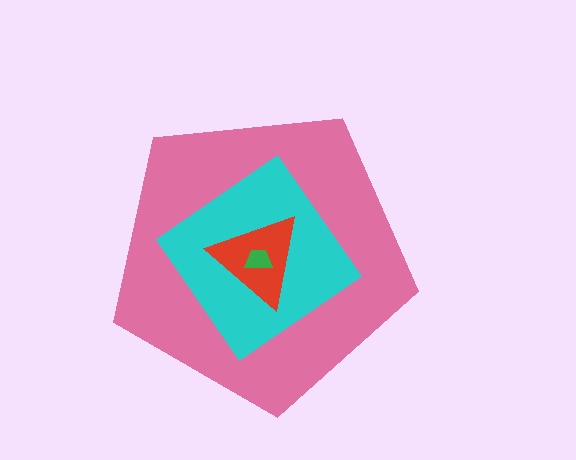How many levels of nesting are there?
4.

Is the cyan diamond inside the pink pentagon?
Yes.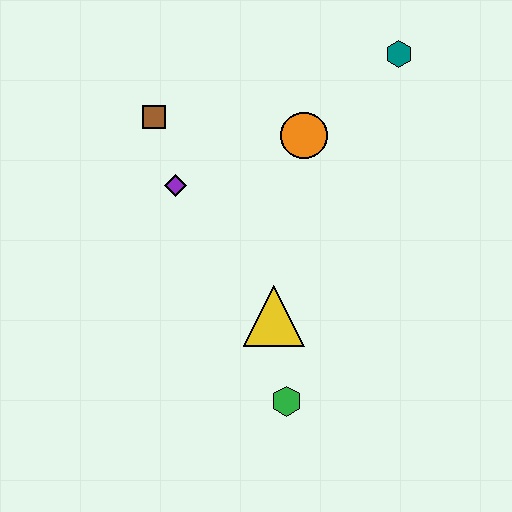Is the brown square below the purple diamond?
No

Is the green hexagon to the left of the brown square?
No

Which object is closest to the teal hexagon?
The orange circle is closest to the teal hexagon.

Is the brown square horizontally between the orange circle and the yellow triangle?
No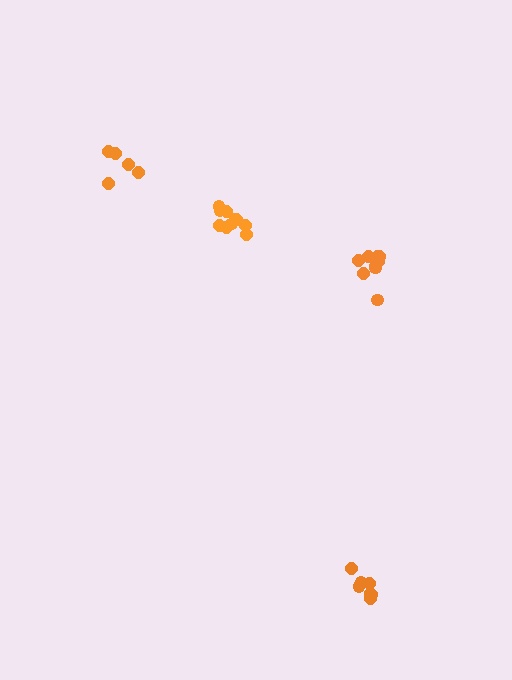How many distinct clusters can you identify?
There are 4 distinct clusters.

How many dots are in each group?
Group 1: 10 dots, Group 2: 5 dots, Group 3: 7 dots, Group 4: 10 dots (32 total).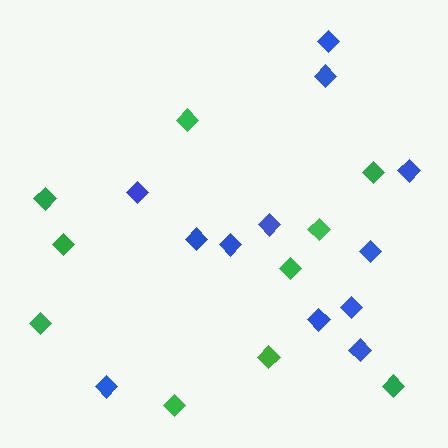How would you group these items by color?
There are 2 groups: one group of green diamonds (10) and one group of blue diamonds (12).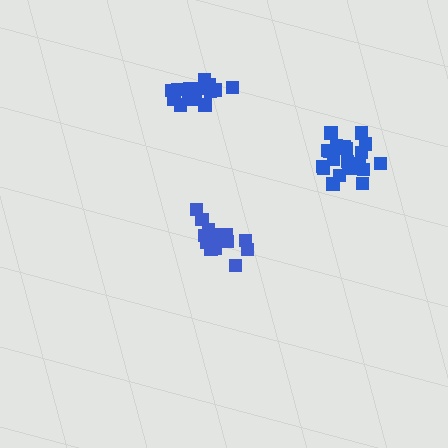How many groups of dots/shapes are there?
There are 3 groups.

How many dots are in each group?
Group 1: 15 dots, Group 2: 21 dots, Group 3: 19 dots (55 total).